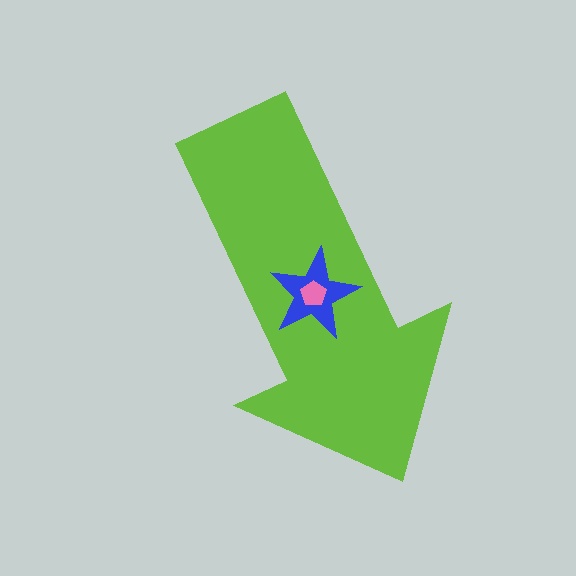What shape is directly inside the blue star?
The pink pentagon.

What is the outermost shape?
The lime arrow.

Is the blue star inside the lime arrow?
Yes.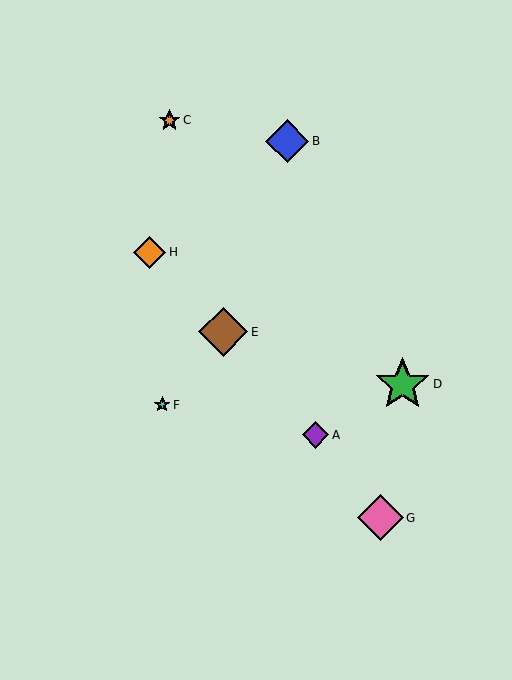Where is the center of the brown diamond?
The center of the brown diamond is at (223, 332).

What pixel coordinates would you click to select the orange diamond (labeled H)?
Click at (150, 252) to select the orange diamond H.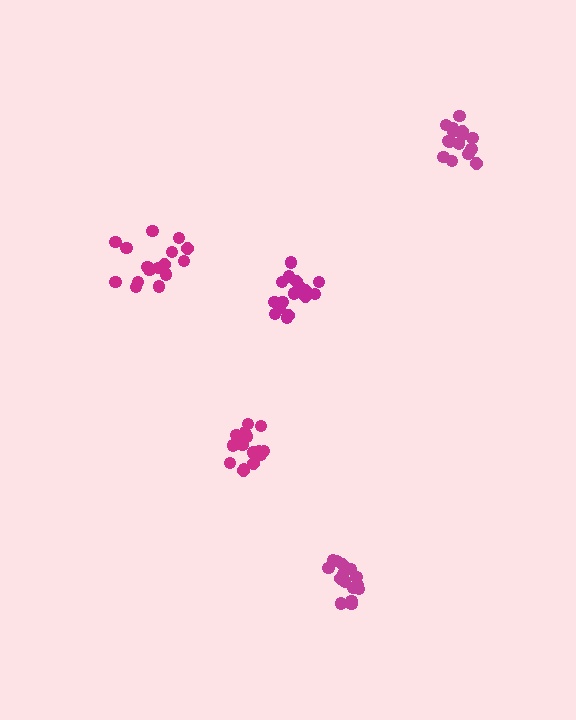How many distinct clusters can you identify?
There are 5 distinct clusters.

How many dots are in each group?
Group 1: 17 dots, Group 2: 16 dots, Group 3: 15 dots, Group 4: 16 dots, Group 5: 15 dots (79 total).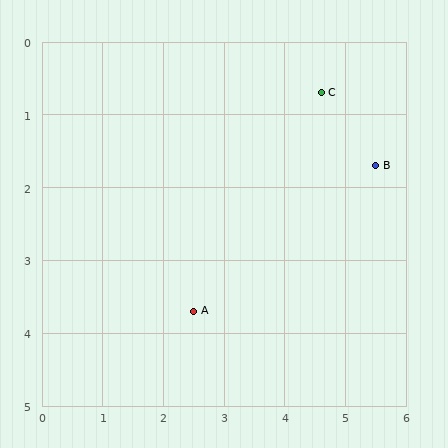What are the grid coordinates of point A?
Point A is at approximately (2.5, 3.7).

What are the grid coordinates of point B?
Point B is at approximately (5.5, 1.7).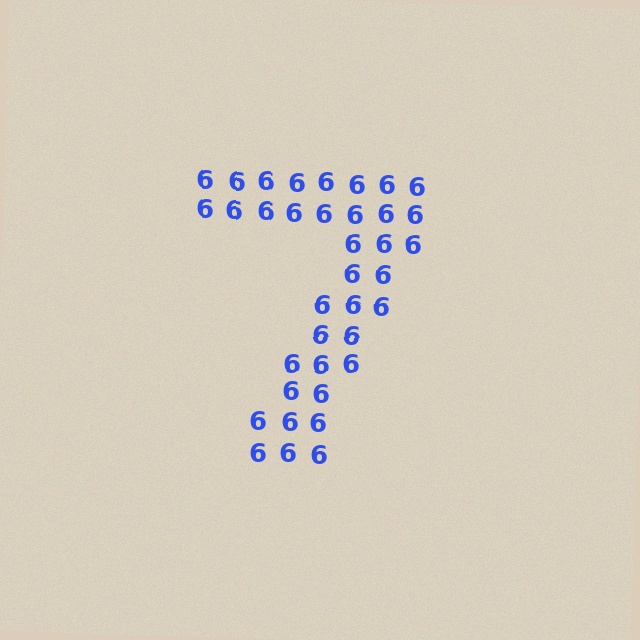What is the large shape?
The large shape is the digit 7.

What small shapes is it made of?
It is made of small digit 6's.